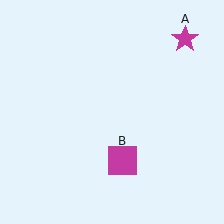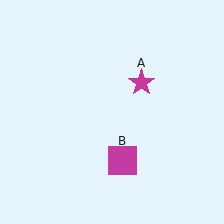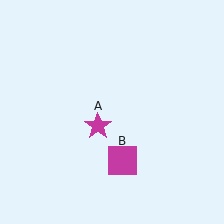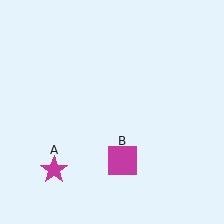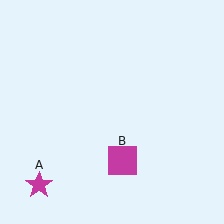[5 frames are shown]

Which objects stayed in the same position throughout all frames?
Magenta square (object B) remained stationary.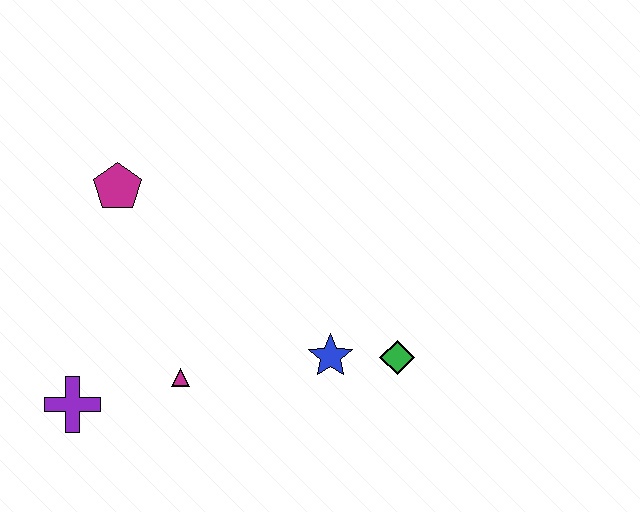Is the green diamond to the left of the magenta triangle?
No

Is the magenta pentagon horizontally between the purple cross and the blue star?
Yes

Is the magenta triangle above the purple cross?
Yes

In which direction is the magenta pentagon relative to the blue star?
The magenta pentagon is to the left of the blue star.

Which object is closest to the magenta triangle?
The purple cross is closest to the magenta triangle.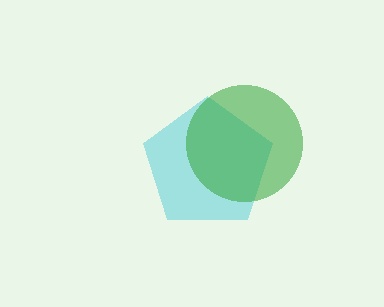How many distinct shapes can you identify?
There are 2 distinct shapes: a cyan pentagon, a green circle.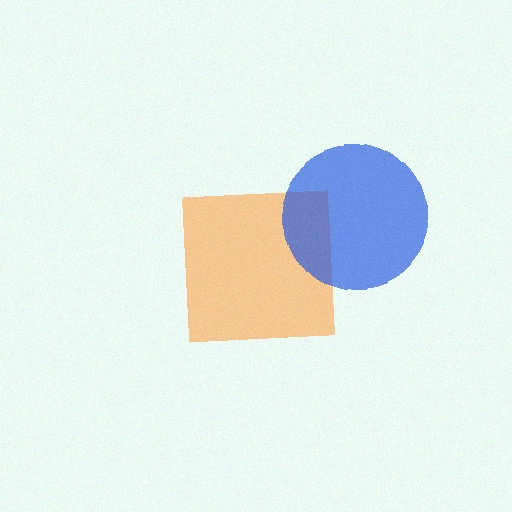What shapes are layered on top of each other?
The layered shapes are: an orange square, a blue circle.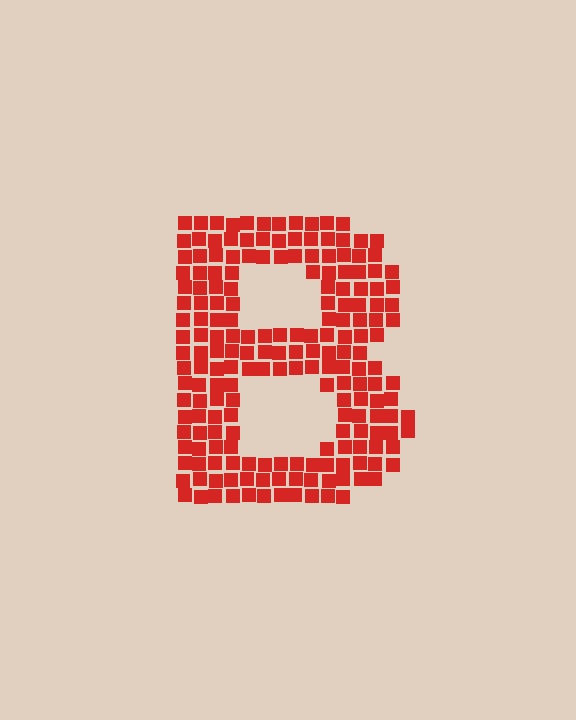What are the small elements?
The small elements are squares.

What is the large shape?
The large shape is the letter B.